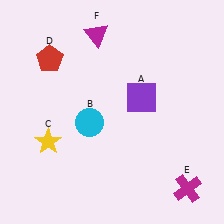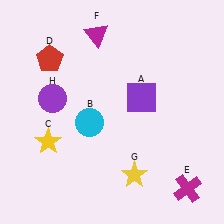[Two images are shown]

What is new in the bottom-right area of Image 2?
A yellow star (G) was added in the bottom-right area of Image 2.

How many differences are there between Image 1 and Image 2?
There are 2 differences between the two images.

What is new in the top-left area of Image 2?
A purple circle (H) was added in the top-left area of Image 2.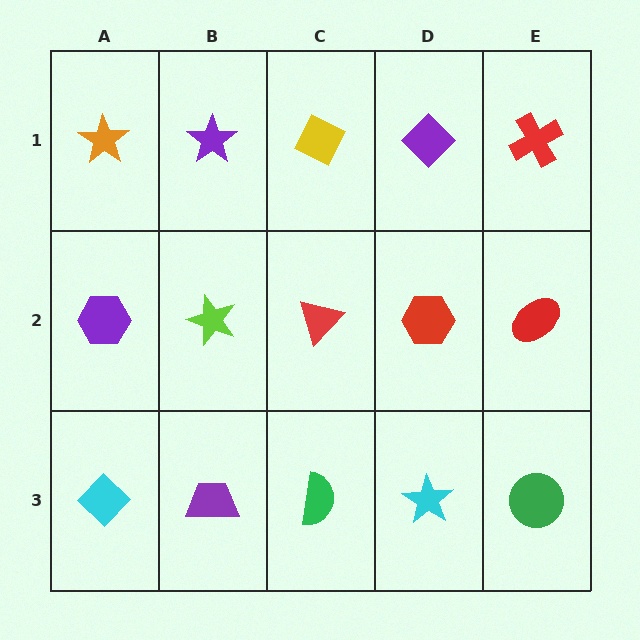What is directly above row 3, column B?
A lime star.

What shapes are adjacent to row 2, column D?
A purple diamond (row 1, column D), a cyan star (row 3, column D), a red triangle (row 2, column C), a red ellipse (row 2, column E).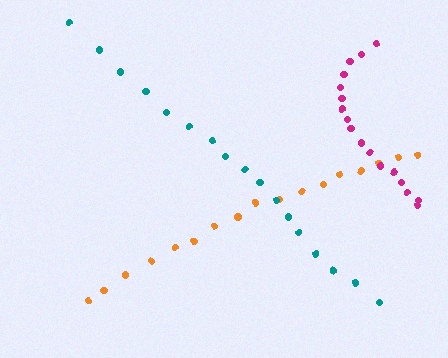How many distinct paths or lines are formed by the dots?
There are 3 distinct paths.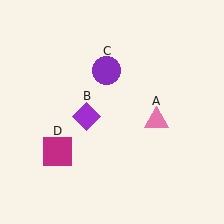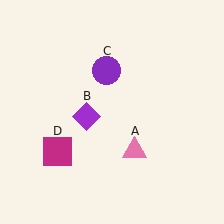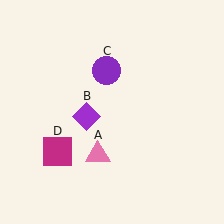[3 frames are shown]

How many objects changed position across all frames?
1 object changed position: pink triangle (object A).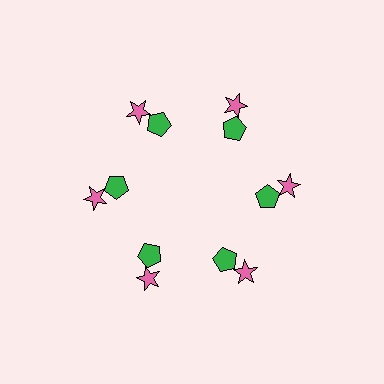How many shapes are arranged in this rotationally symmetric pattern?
There are 12 shapes, arranged in 6 groups of 2.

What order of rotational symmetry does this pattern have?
This pattern has 6-fold rotational symmetry.